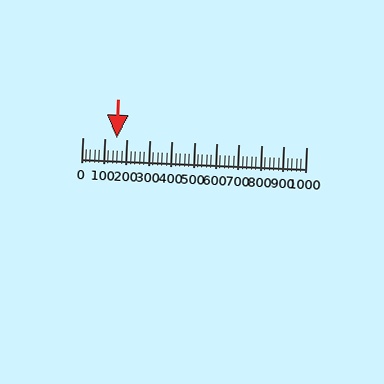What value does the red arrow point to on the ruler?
The red arrow points to approximately 153.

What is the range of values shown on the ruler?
The ruler shows values from 0 to 1000.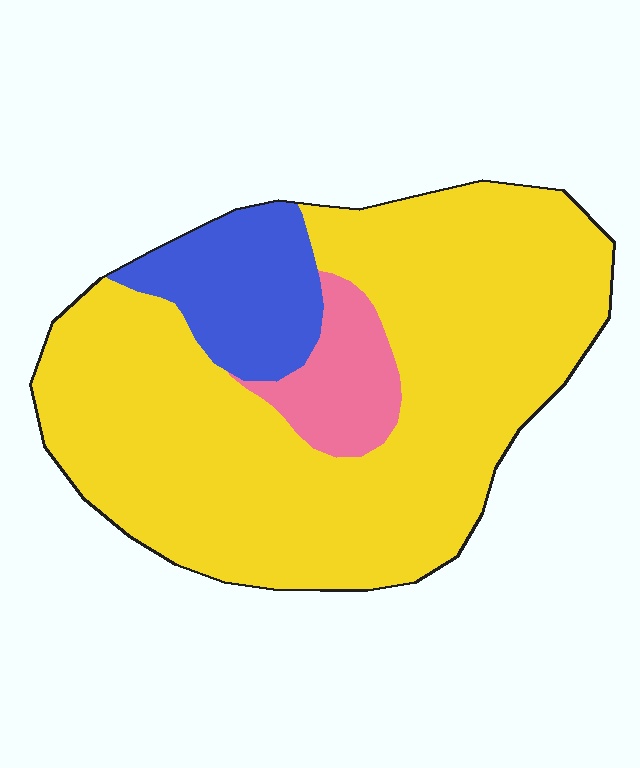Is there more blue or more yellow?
Yellow.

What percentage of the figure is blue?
Blue takes up about one eighth (1/8) of the figure.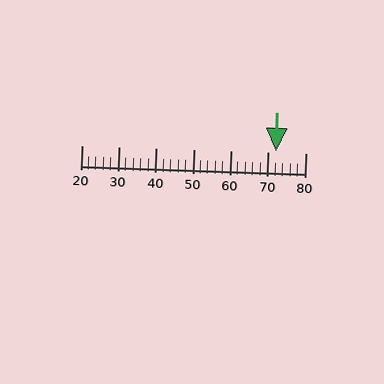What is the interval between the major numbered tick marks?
The major tick marks are spaced 10 units apart.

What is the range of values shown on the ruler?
The ruler shows values from 20 to 80.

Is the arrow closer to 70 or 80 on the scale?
The arrow is closer to 70.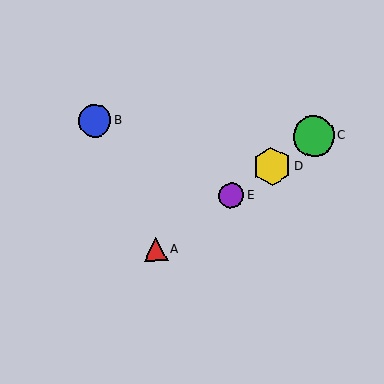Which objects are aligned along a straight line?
Objects A, C, D, E are aligned along a straight line.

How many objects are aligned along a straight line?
4 objects (A, C, D, E) are aligned along a straight line.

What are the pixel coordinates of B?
Object B is at (95, 120).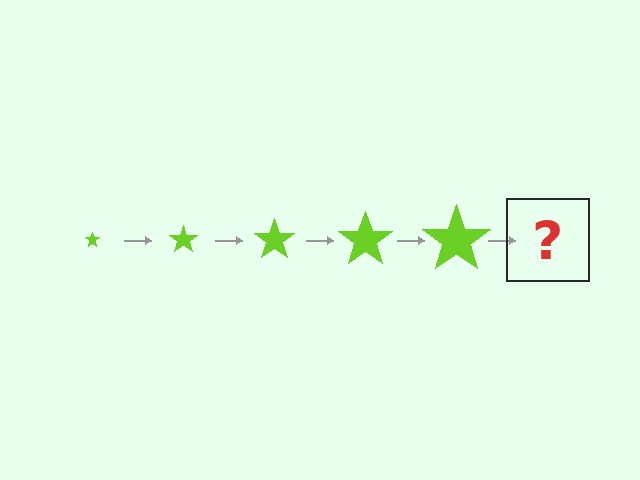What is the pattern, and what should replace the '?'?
The pattern is that the star gets progressively larger each step. The '?' should be a lime star, larger than the previous one.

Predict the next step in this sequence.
The next step is a lime star, larger than the previous one.